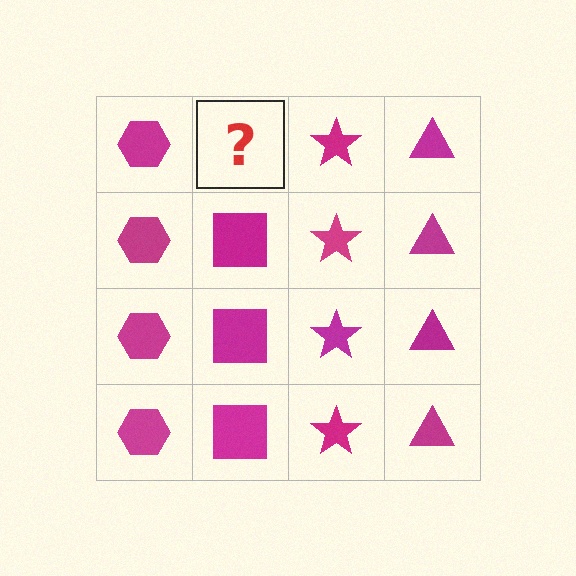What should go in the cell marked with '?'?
The missing cell should contain a magenta square.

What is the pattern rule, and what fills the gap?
The rule is that each column has a consistent shape. The gap should be filled with a magenta square.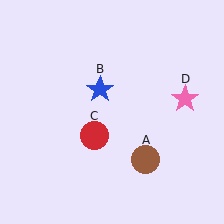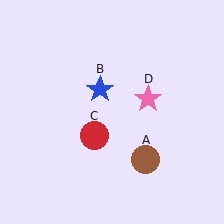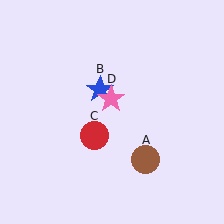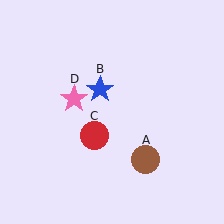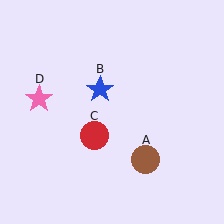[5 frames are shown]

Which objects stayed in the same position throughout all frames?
Brown circle (object A) and blue star (object B) and red circle (object C) remained stationary.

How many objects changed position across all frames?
1 object changed position: pink star (object D).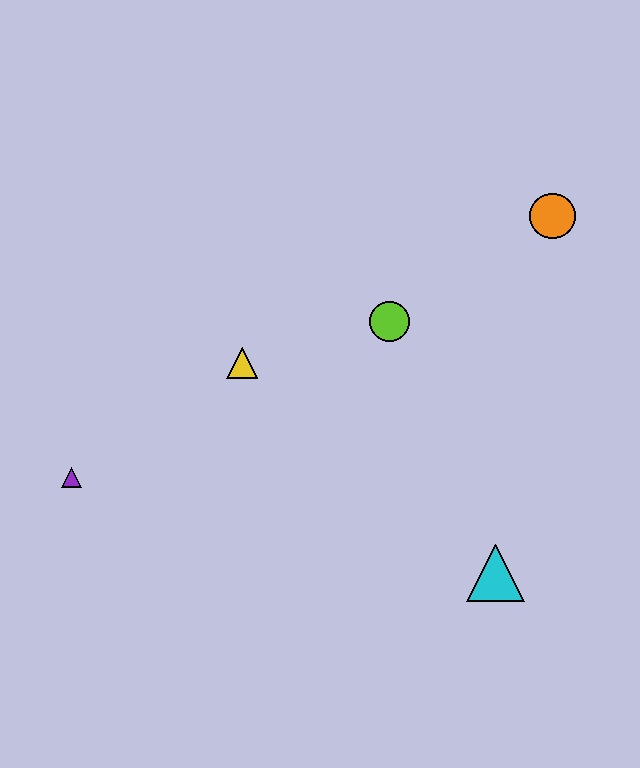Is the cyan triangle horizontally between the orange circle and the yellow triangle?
Yes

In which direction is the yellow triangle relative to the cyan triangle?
The yellow triangle is to the left of the cyan triangle.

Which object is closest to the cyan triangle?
The lime circle is closest to the cyan triangle.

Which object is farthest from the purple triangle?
The orange circle is farthest from the purple triangle.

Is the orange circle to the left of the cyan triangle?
No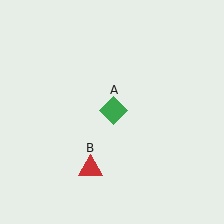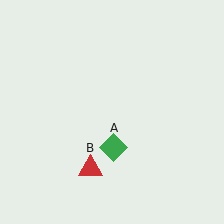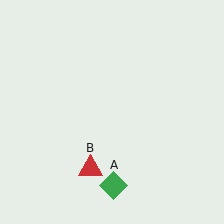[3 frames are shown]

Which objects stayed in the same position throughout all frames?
Red triangle (object B) remained stationary.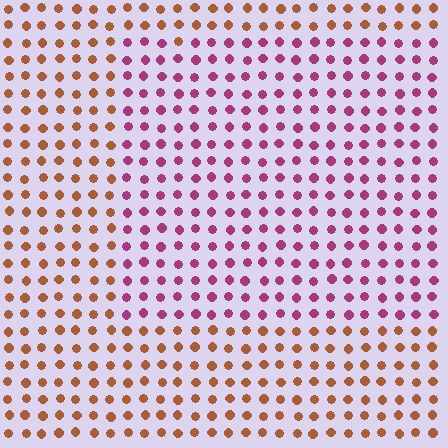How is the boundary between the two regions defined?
The boundary is defined purely by a slight shift in hue (about 59 degrees). Spacing, size, and orientation are identical on both sides.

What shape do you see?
I see a rectangle.